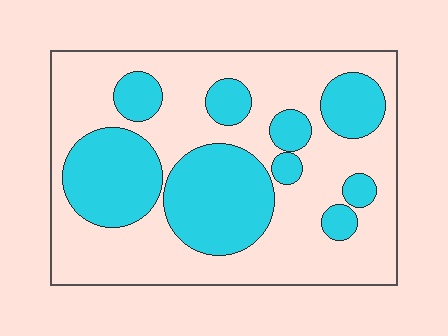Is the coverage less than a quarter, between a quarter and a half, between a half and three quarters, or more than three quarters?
Between a quarter and a half.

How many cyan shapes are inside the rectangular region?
9.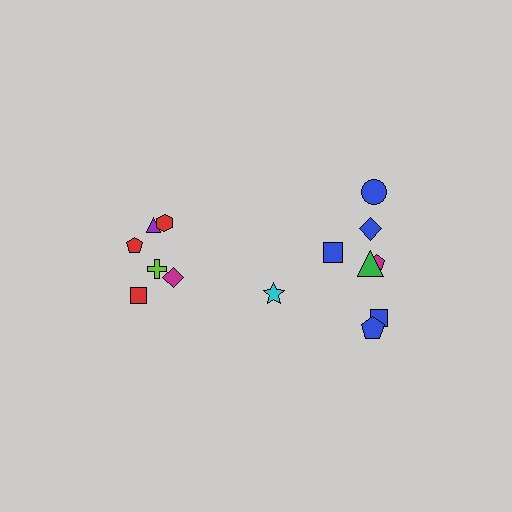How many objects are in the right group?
There are 8 objects.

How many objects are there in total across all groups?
There are 14 objects.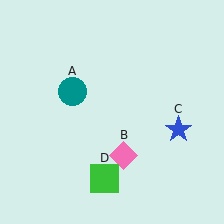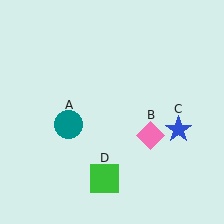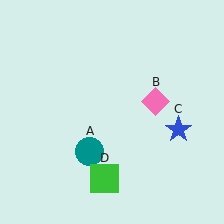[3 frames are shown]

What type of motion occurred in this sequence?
The teal circle (object A), pink diamond (object B) rotated counterclockwise around the center of the scene.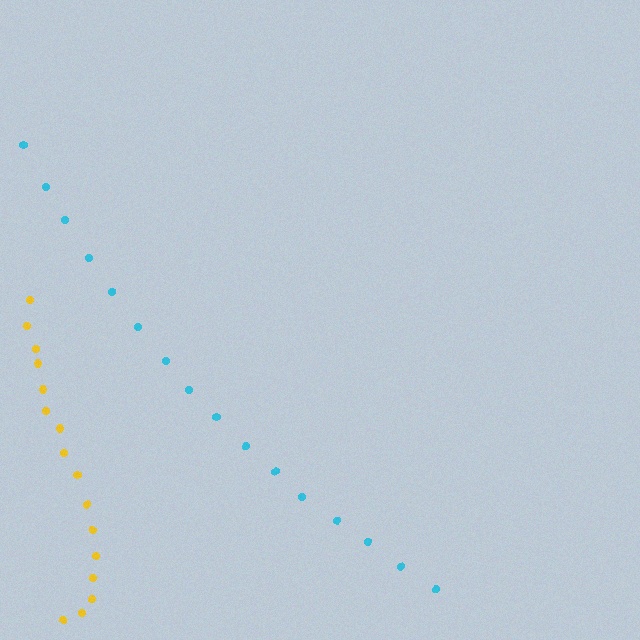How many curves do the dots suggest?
There are 2 distinct paths.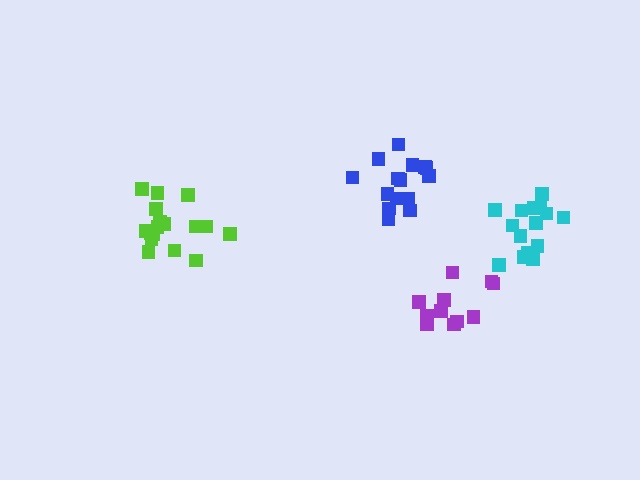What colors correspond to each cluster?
The clusters are colored: purple, cyan, lime, blue.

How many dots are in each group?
Group 1: 11 dots, Group 2: 15 dots, Group 3: 17 dots, Group 4: 15 dots (58 total).